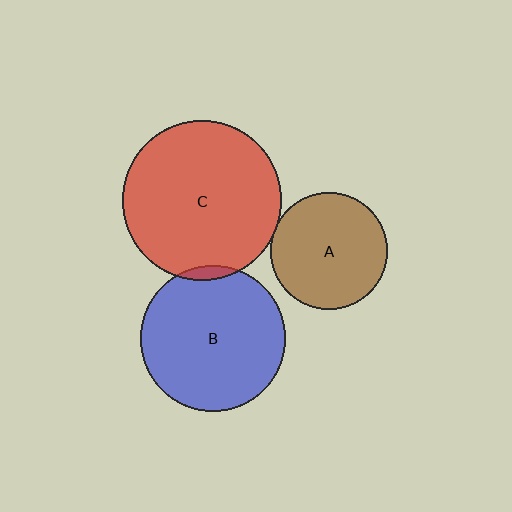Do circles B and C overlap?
Yes.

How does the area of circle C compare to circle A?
Approximately 1.9 times.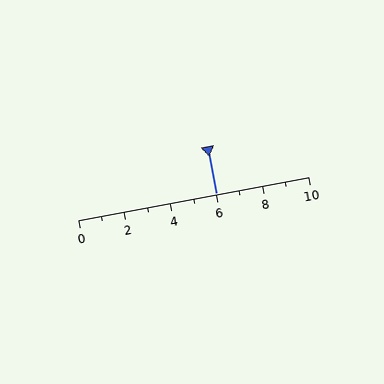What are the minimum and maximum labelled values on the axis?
The axis runs from 0 to 10.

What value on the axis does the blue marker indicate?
The marker indicates approximately 6.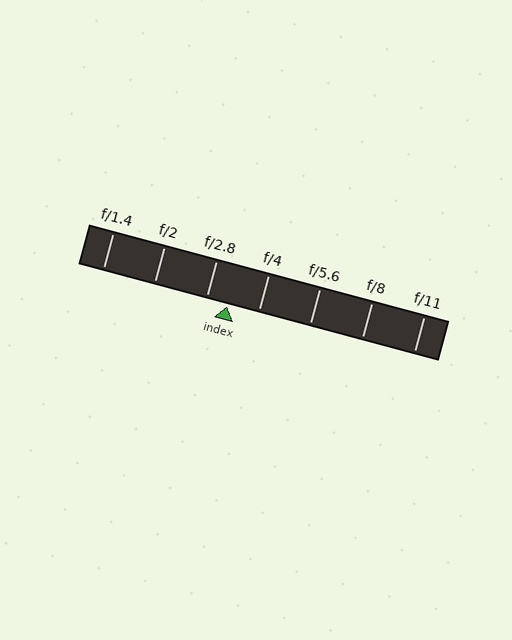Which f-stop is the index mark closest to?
The index mark is closest to f/2.8.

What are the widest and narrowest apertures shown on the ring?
The widest aperture shown is f/1.4 and the narrowest is f/11.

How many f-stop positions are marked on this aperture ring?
There are 7 f-stop positions marked.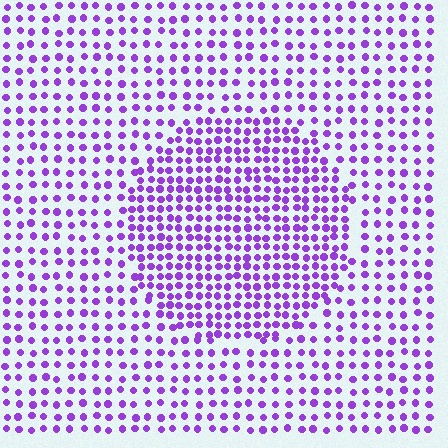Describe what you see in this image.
The image contains small purple elements arranged at two different densities. A circle-shaped region is visible where the elements are more densely packed than the surrounding area.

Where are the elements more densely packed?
The elements are more densely packed inside the circle boundary.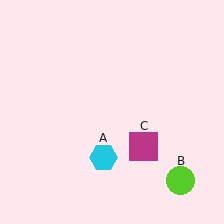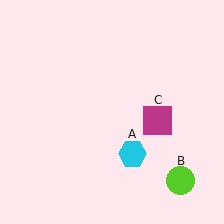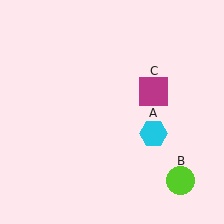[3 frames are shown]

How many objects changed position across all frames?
2 objects changed position: cyan hexagon (object A), magenta square (object C).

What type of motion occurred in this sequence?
The cyan hexagon (object A), magenta square (object C) rotated counterclockwise around the center of the scene.